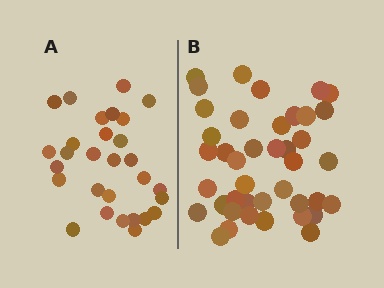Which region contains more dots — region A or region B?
Region B (the right region) has more dots.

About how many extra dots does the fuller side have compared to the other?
Region B has roughly 12 or so more dots than region A.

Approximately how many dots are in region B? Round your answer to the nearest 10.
About 40 dots. (The exact count is 41, which rounds to 40.)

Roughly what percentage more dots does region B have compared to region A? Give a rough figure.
About 40% more.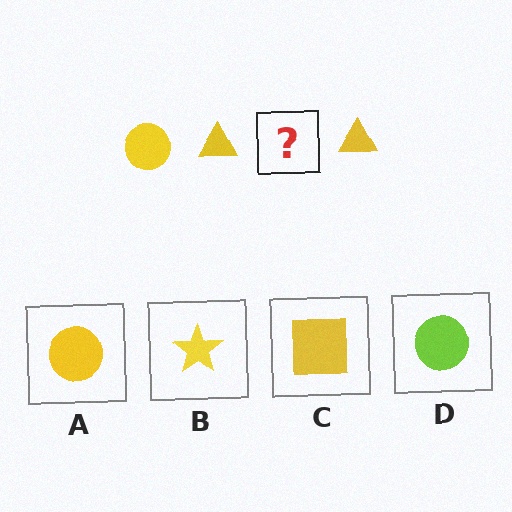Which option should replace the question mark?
Option A.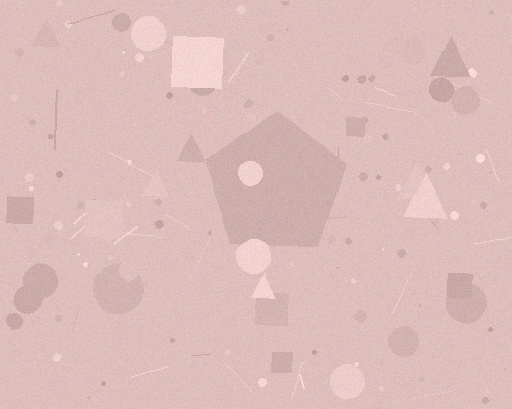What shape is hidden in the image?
A pentagon is hidden in the image.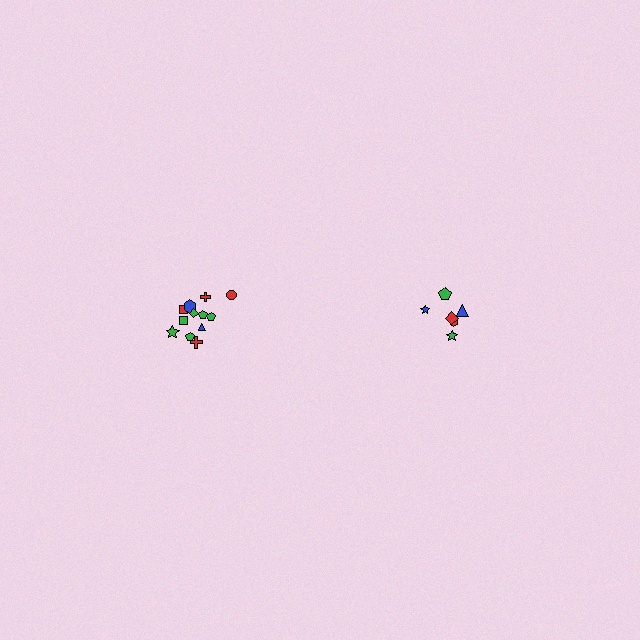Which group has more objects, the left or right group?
The left group.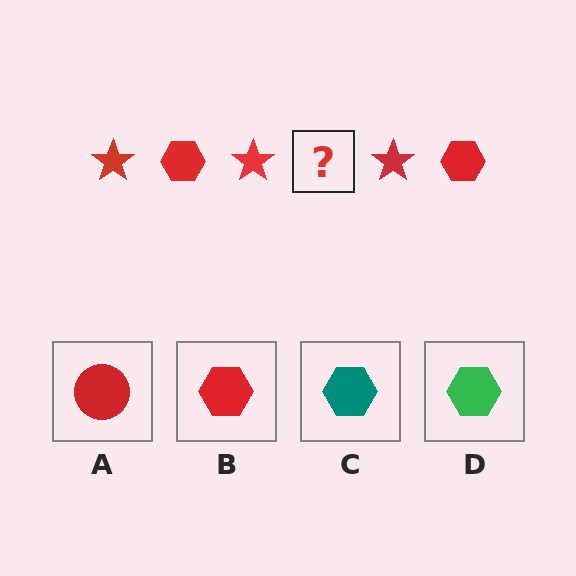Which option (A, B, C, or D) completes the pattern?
B.